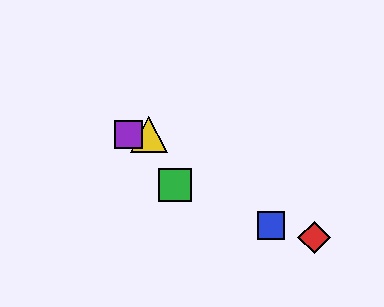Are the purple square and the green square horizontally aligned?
No, the purple square is at y≈135 and the green square is at y≈185.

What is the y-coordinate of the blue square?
The blue square is at y≈225.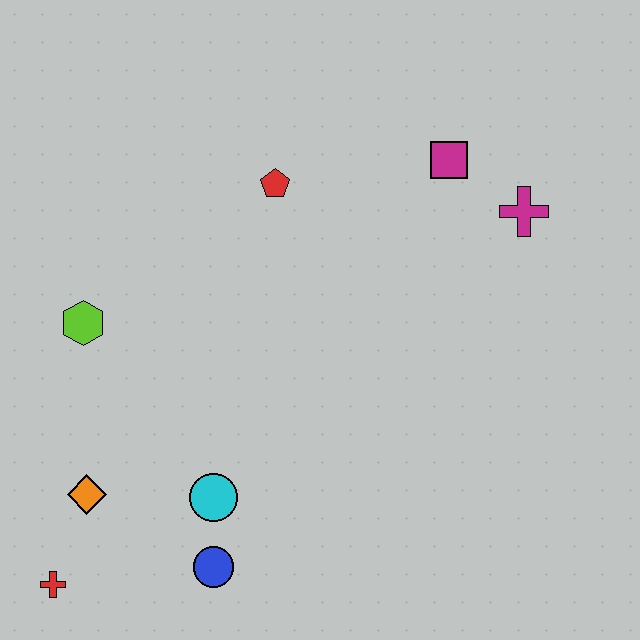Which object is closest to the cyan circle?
The blue circle is closest to the cyan circle.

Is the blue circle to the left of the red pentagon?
Yes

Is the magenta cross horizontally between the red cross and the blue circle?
No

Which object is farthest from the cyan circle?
The magenta cross is farthest from the cyan circle.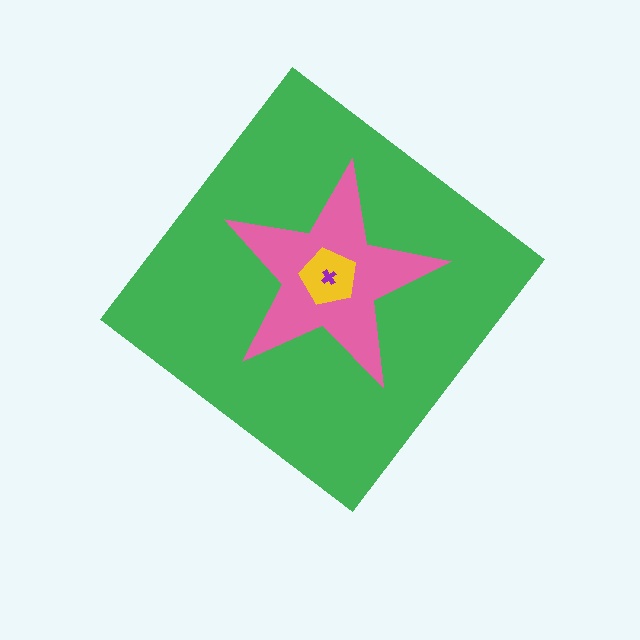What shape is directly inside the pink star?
The yellow pentagon.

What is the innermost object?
The purple cross.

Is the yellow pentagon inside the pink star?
Yes.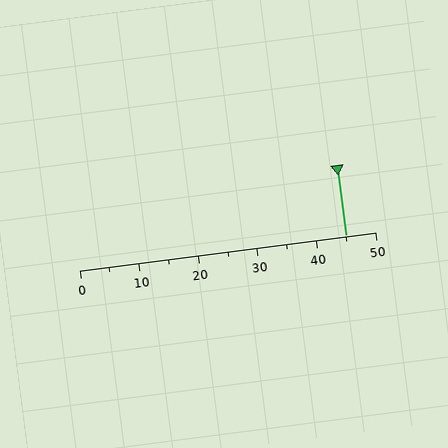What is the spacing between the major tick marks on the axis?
The major ticks are spaced 10 apart.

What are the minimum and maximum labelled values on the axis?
The axis runs from 0 to 50.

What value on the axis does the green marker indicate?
The marker indicates approximately 45.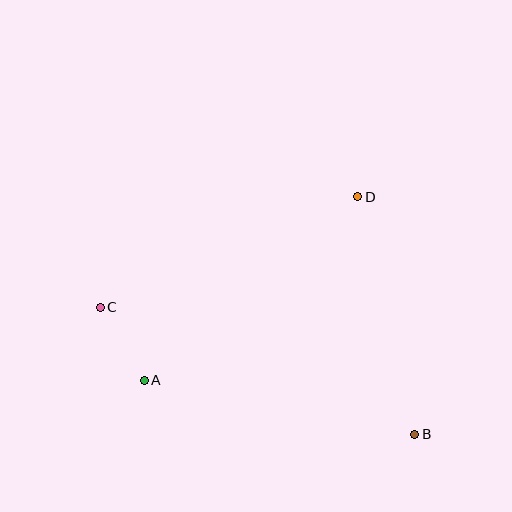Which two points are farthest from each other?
Points B and C are farthest from each other.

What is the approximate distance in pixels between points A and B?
The distance between A and B is approximately 276 pixels.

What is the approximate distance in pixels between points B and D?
The distance between B and D is approximately 244 pixels.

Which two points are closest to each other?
Points A and C are closest to each other.